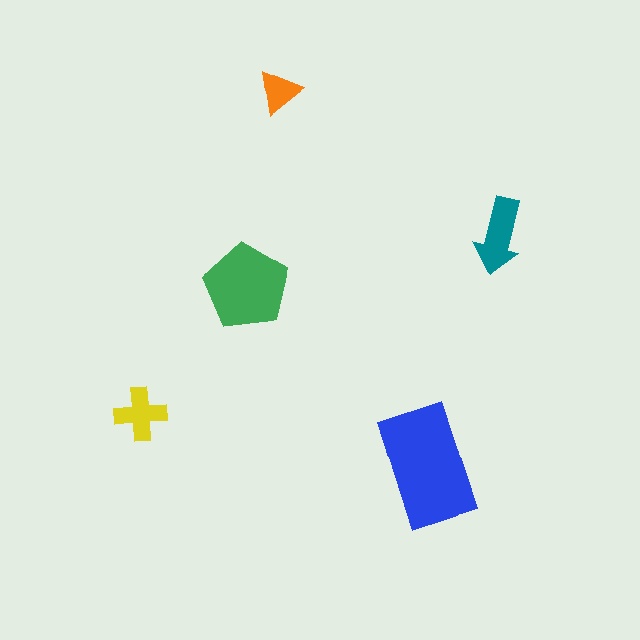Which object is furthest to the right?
The teal arrow is rightmost.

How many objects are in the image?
There are 5 objects in the image.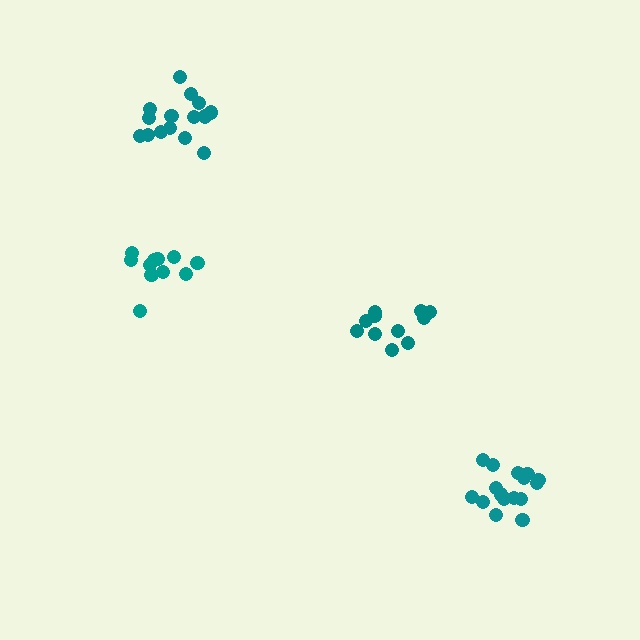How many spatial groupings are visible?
There are 4 spatial groupings.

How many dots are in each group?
Group 1: 11 dots, Group 2: 11 dots, Group 3: 15 dots, Group 4: 16 dots (53 total).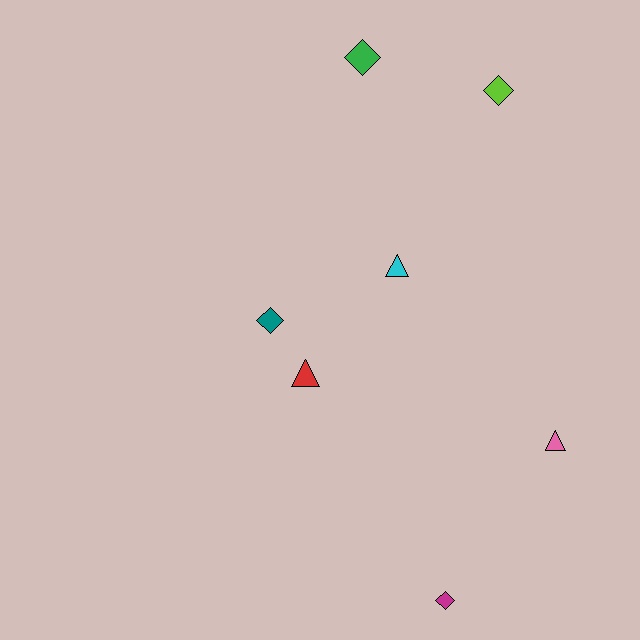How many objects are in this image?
There are 7 objects.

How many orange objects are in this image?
There are no orange objects.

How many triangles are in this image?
There are 3 triangles.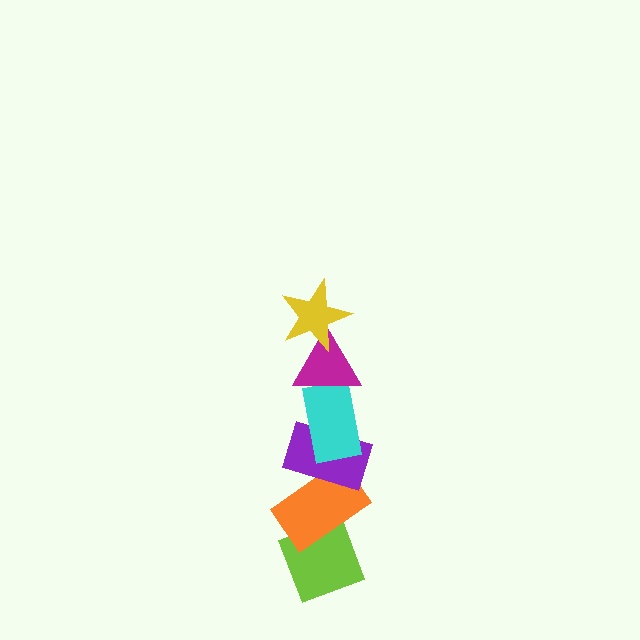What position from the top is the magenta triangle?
The magenta triangle is 2nd from the top.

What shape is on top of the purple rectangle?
The cyan rectangle is on top of the purple rectangle.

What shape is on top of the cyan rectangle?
The magenta triangle is on top of the cyan rectangle.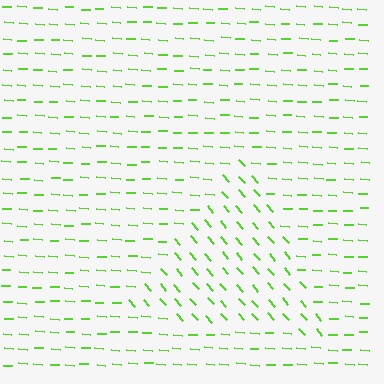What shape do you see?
I see a triangle.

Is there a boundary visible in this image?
Yes, there is a texture boundary formed by a change in line orientation.